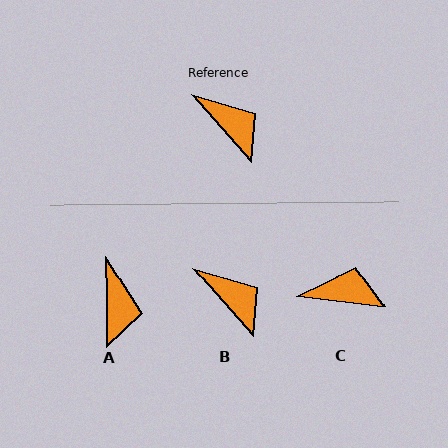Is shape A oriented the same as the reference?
No, it is off by about 41 degrees.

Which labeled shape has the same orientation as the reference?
B.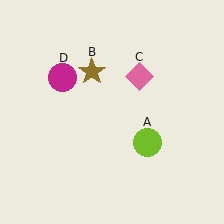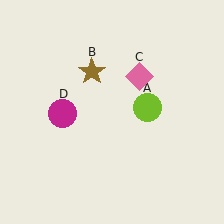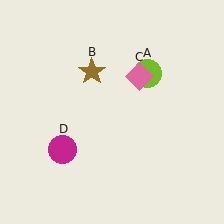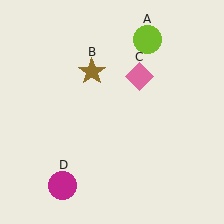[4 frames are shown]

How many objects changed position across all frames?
2 objects changed position: lime circle (object A), magenta circle (object D).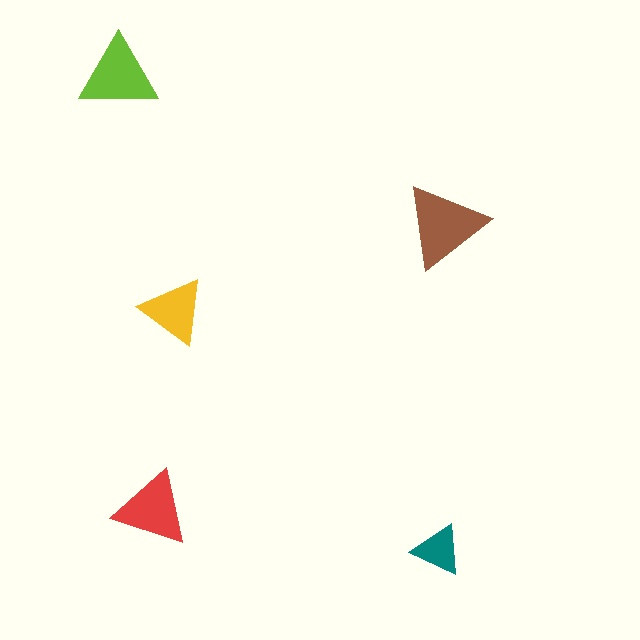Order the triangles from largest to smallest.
the brown one, the lime one, the red one, the yellow one, the teal one.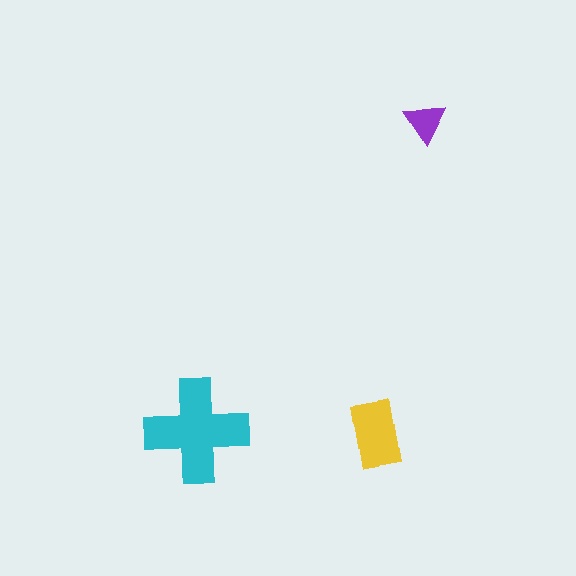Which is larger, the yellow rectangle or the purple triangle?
The yellow rectangle.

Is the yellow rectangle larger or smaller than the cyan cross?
Smaller.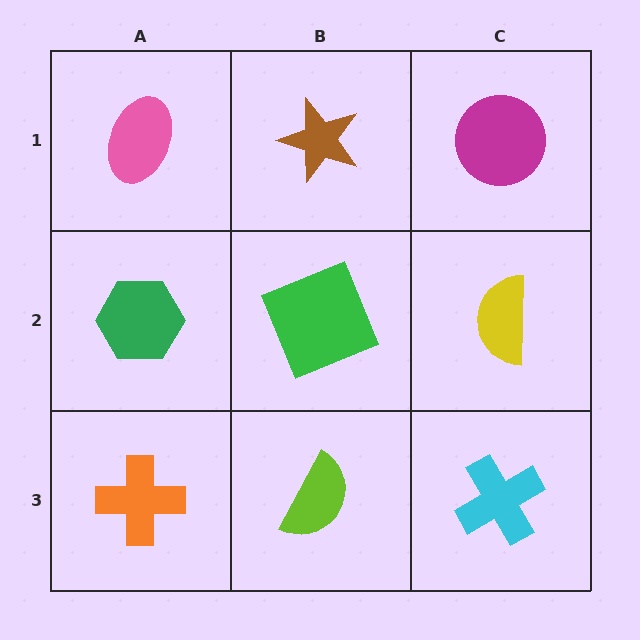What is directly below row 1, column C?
A yellow semicircle.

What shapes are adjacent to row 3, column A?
A green hexagon (row 2, column A), a lime semicircle (row 3, column B).